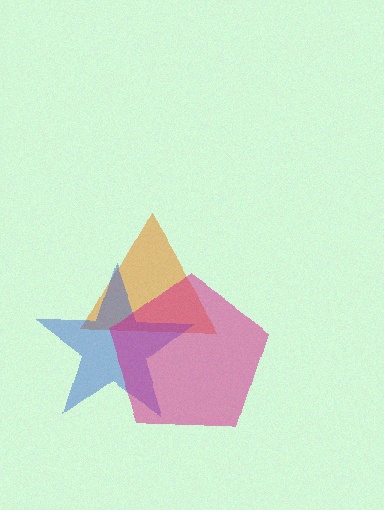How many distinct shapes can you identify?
There are 3 distinct shapes: an orange triangle, a blue star, a magenta pentagon.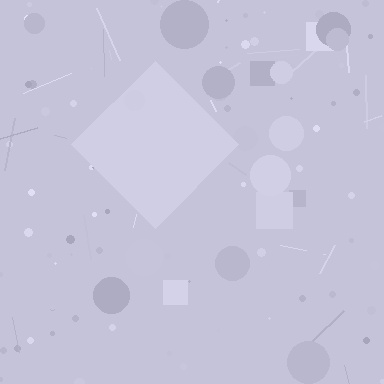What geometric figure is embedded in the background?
A diamond is embedded in the background.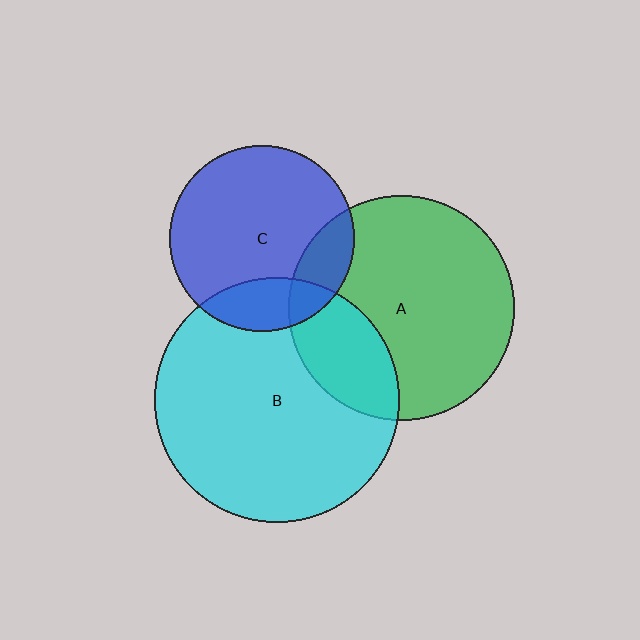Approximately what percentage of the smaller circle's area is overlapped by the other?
Approximately 25%.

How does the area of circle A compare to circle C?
Approximately 1.5 times.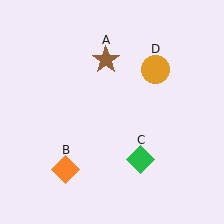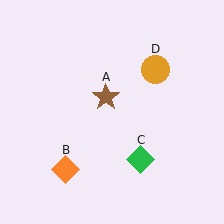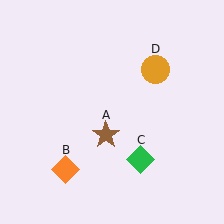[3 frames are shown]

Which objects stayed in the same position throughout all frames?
Orange diamond (object B) and green diamond (object C) and orange circle (object D) remained stationary.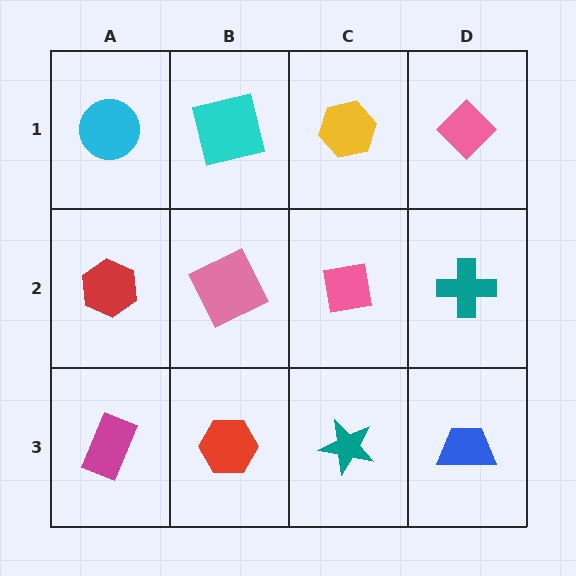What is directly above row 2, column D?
A pink diamond.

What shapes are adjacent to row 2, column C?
A yellow hexagon (row 1, column C), a teal star (row 3, column C), a pink square (row 2, column B), a teal cross (row 2, column D).